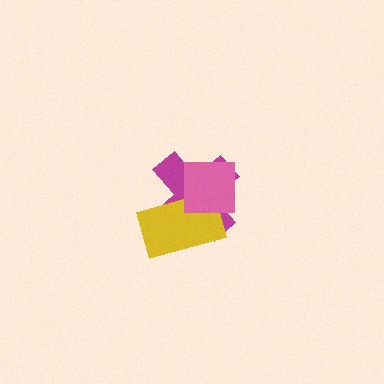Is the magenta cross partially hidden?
Yes, it is partially covered by another shape.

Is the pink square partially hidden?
No, no other shape covers it.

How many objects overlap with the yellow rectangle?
2 objects overlap with the yellow rectangle.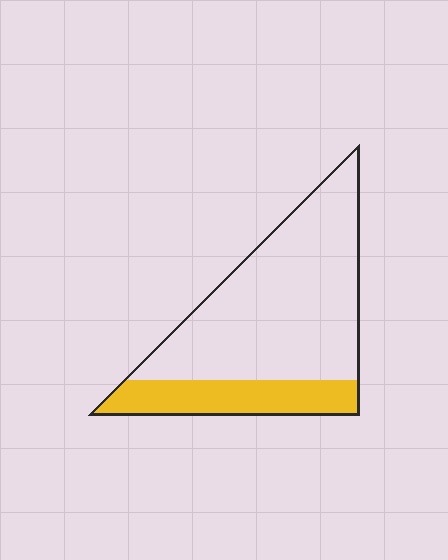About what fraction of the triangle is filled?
About one quarter (1/4).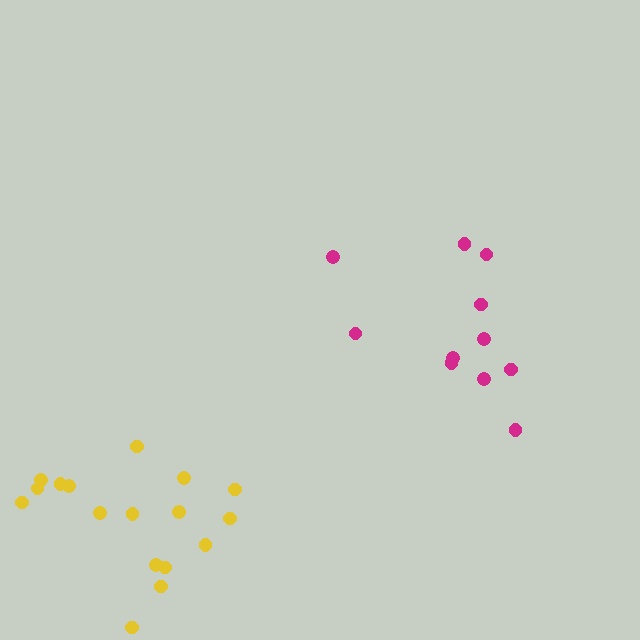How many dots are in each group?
Group 1: 11 dots, Group 2: 17 dots (28 total).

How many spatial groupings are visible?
There are 2 spatial groupings.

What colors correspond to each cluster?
The clusters are colored: magenta, yellow.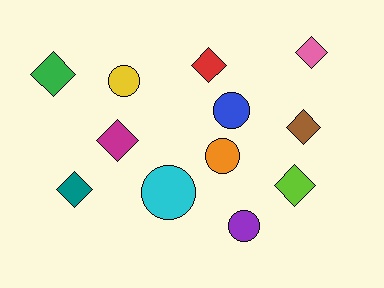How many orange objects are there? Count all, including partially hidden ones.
There is 1 orange object.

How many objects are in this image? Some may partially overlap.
There are 12 objects.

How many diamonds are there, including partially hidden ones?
There are 7 diamonds.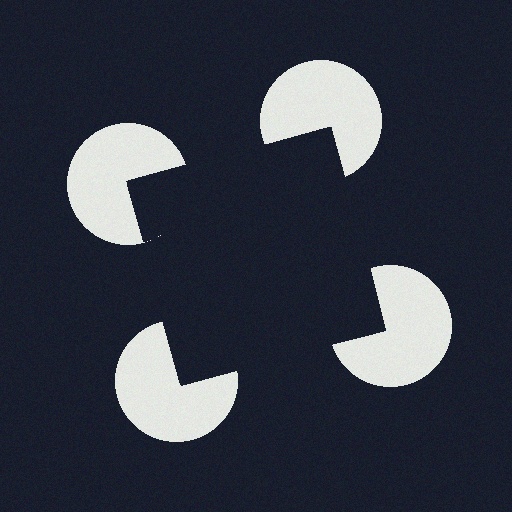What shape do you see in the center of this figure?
An illusory square — its edges are inferred from the aligned wedge cuts in the pac-man discs, not physically drawn.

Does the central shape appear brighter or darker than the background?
It typically appears slightly darker than the background, even though no actual brightness change is drawn.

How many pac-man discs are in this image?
There are 4 — one at each vertex of the illusory square.